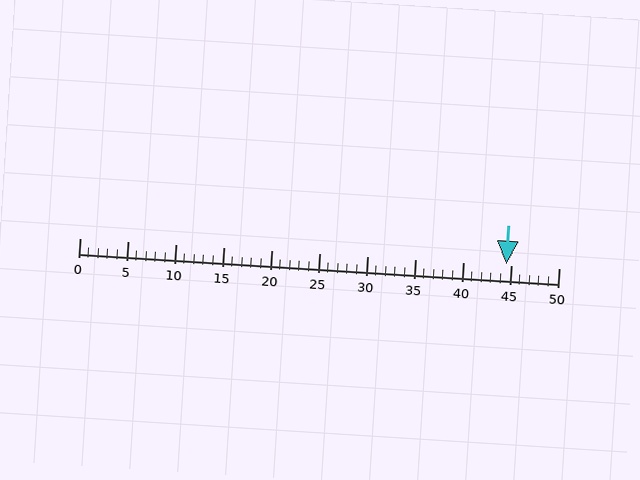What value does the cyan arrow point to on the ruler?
The cyan arrow points to approximately 44.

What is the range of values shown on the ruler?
The ruler shows values from 0 to 50.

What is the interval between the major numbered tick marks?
The major tick marks are spaced 5 units apart.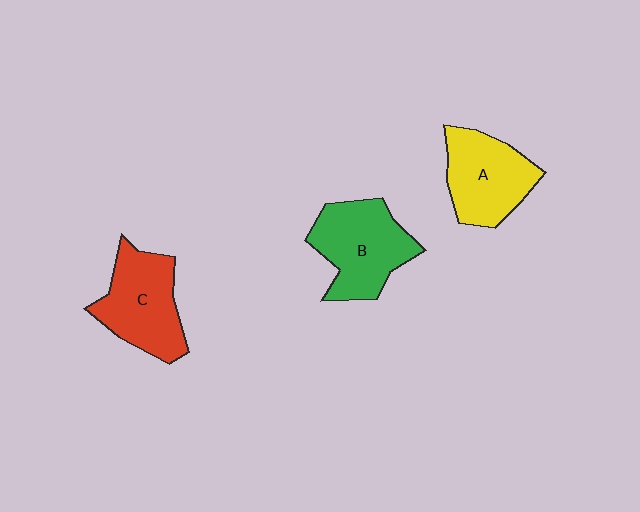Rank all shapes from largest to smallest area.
From largest to smallest: B (green), C (red), A (yellow).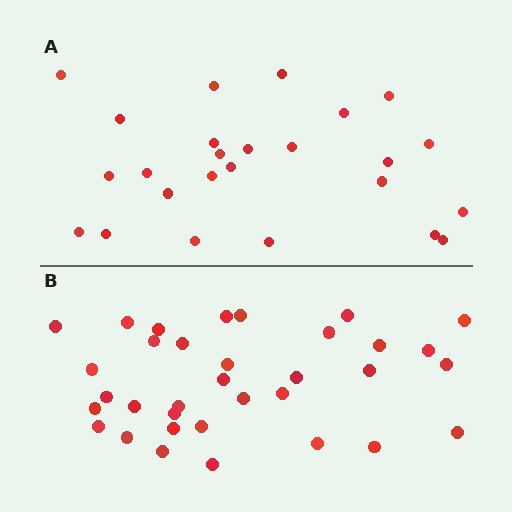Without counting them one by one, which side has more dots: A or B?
Region B (the bottom region) has more dots.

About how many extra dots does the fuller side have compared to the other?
Region B has roughly 8 or so more dots than region A.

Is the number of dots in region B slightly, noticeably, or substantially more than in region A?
Region B has noticeably more, but not dramatically so. The ratio is roughly 1.4 to 1.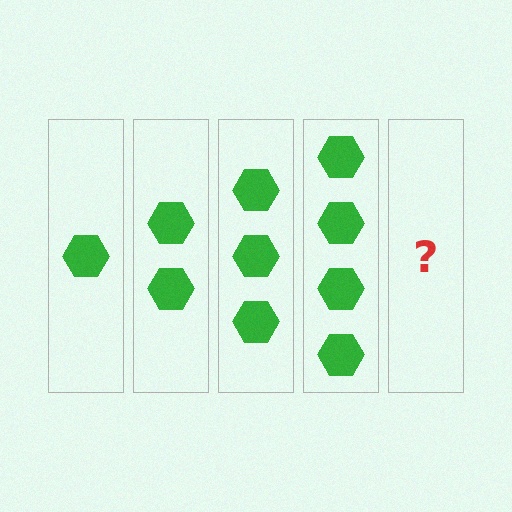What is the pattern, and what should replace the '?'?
The pattern is that each step adds one more hexagon. The '?' should be 5 hexagons.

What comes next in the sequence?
The next element should be 5 hexagons.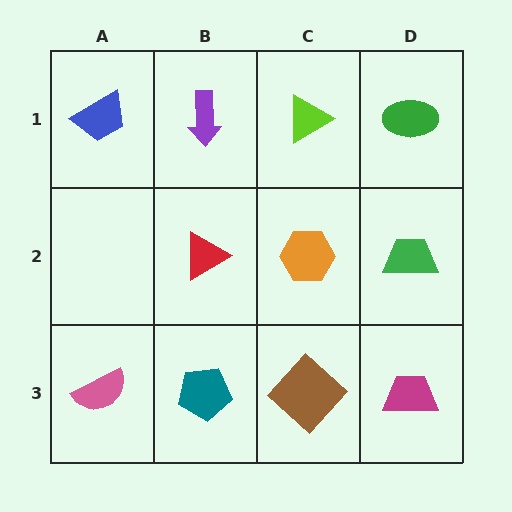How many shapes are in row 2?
3 shapes.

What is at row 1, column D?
A green ellipse.